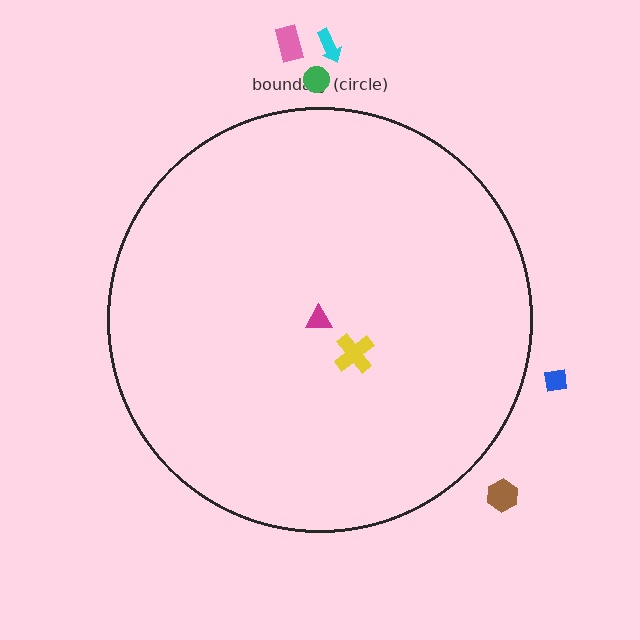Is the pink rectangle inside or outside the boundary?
Outside.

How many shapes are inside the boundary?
2 inside, 5 outside.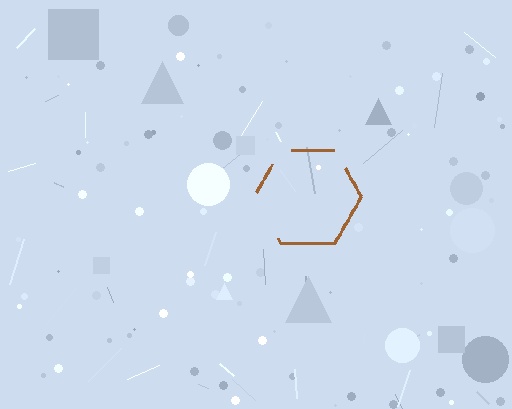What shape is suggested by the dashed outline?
The dashed outline suggests a hexagon.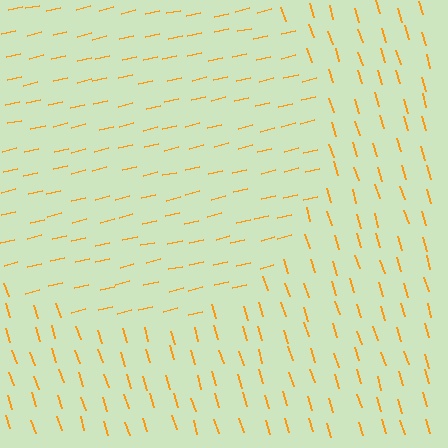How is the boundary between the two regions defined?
The boundary is defined purely by a change in line orientation (approximately 86 degrees difference). All lines are the same color and thickness.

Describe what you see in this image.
The image is filled with small orange line segments. A circle region in the image has lines oriented differently from the surrounding lines, creating a visible texture boundary.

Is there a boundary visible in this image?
Yes, there is a texture boundary formed by a change in line orientation.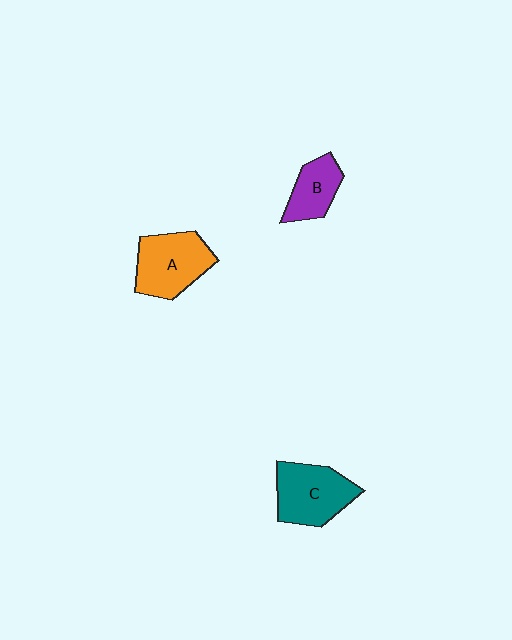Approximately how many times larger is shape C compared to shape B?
Approximately 1.6 times.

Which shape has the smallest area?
Shape B (purple).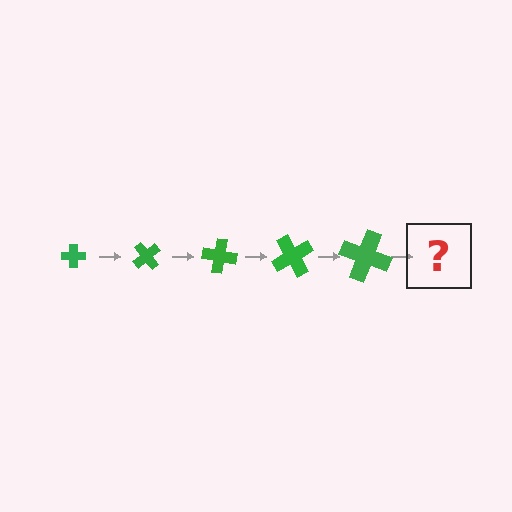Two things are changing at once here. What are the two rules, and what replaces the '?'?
The two rules are that the cross grows larger each step and it rotates 50 degrees each step. The '?' should be a cross, larger than the previous one and rotated 250 degrees from the start.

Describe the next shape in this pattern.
It should be a cross, larger than the previous one and rotated 250 degrees from the start.